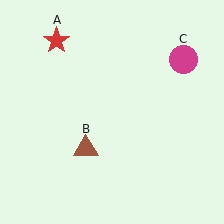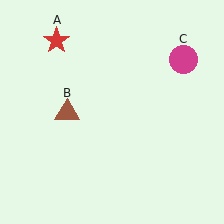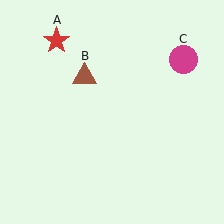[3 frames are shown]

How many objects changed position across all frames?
1 object changed position: brown triangle (object B).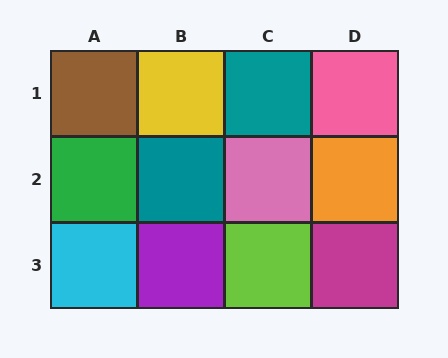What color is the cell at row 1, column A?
Brown.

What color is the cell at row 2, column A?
Green.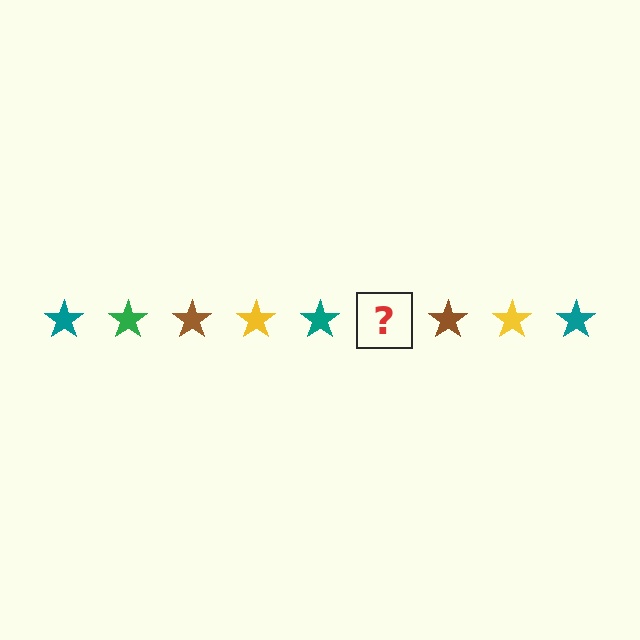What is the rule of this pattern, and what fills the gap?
The rule is that the pattern cycles through teal, green, brown, yellow stars. The gap should be filled with a green star.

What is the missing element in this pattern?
The missing element is a green star.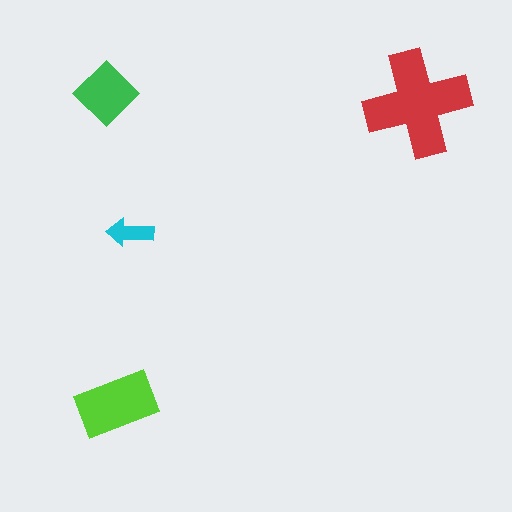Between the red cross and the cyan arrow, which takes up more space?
The red cross.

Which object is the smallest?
The cyan arrow.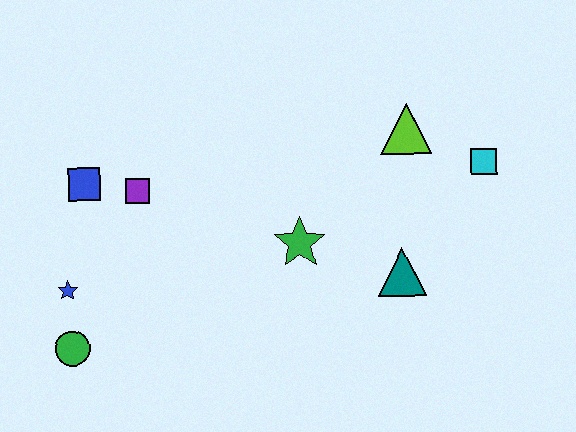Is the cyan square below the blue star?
No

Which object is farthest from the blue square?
The cyan square is farthest from the blue square.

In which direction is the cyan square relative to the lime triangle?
The cyan square is to the right of the lime triangle.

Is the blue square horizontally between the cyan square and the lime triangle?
No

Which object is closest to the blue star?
The green circle is closest to the blue star.